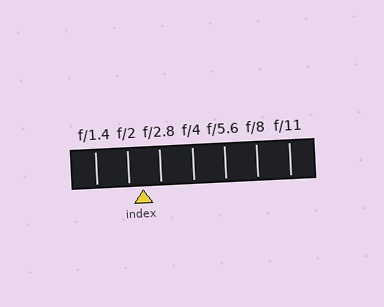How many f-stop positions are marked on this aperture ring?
There are 7 f-stop positions marked.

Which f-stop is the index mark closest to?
The index mark is closest to f/2.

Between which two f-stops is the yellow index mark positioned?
The index mark is between f/2 and f/2.8.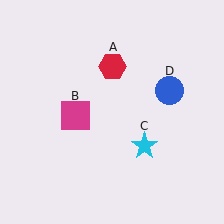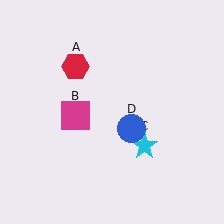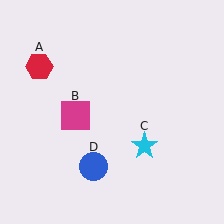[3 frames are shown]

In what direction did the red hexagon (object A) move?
The red hexagon (object A) moved left.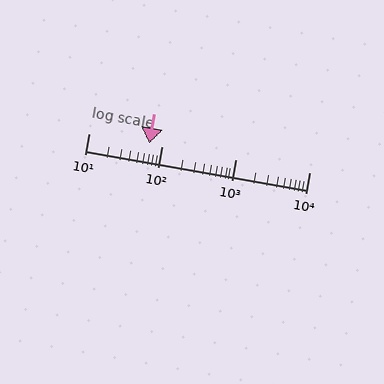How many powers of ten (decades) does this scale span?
The scale spans 3 decades, from 10 to 10000.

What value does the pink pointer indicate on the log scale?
The pointer indicates approximately 67.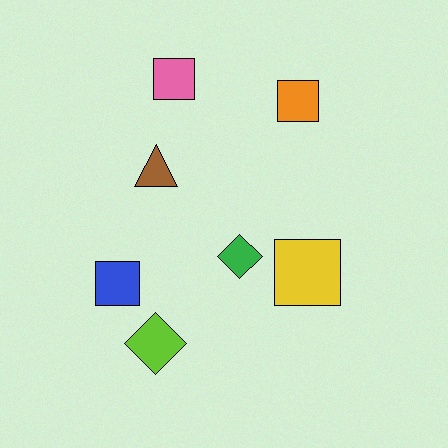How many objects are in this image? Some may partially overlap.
There are 7 objects.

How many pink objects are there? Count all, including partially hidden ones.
There is 1 pink object.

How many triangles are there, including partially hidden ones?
There is 1 triangle.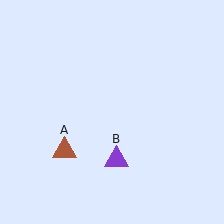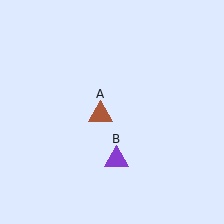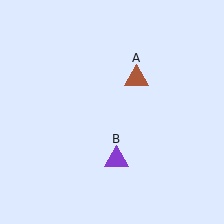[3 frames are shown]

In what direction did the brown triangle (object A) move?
The brown triangle (object A) moved up and to the right.